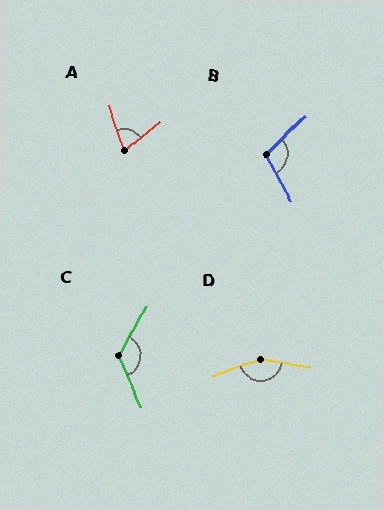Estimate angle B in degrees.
Approximately 106 degrees.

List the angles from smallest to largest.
A (70°), B (106°), C (128°), D (151°).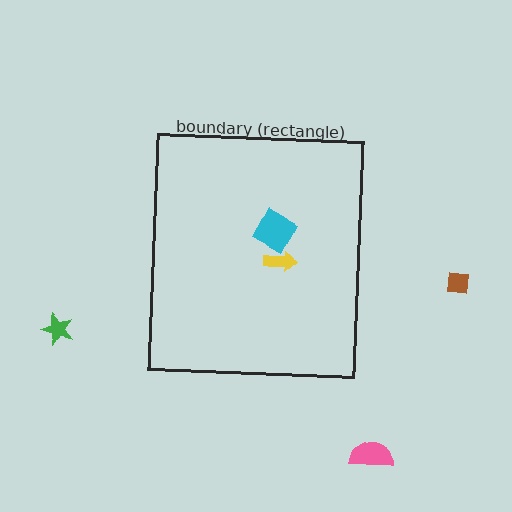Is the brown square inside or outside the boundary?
Outside.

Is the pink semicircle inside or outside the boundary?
Outside.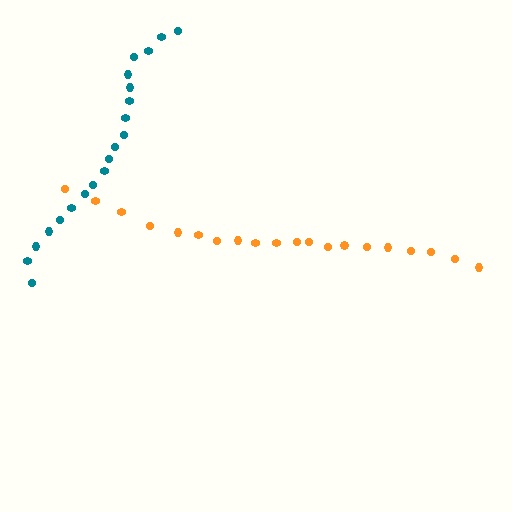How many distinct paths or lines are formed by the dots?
There are 2 distinct paths.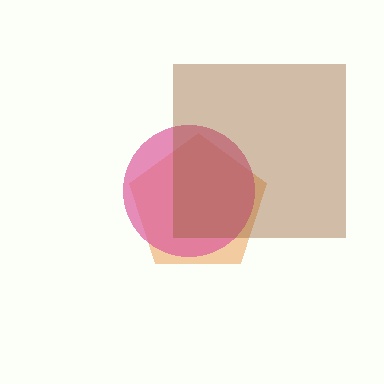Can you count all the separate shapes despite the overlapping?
Yes, there are 3 separate shapes.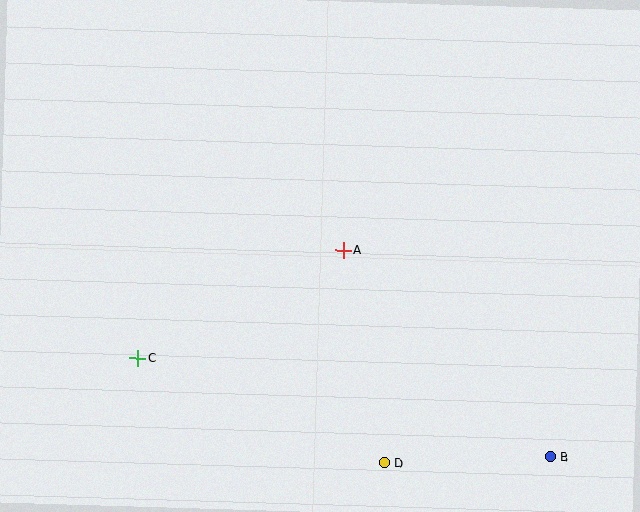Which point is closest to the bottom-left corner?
Point C is closest to the bottom-left corner.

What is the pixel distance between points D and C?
The distance between D and C is 268 pixels.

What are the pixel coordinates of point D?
Point D is at (384, 463).